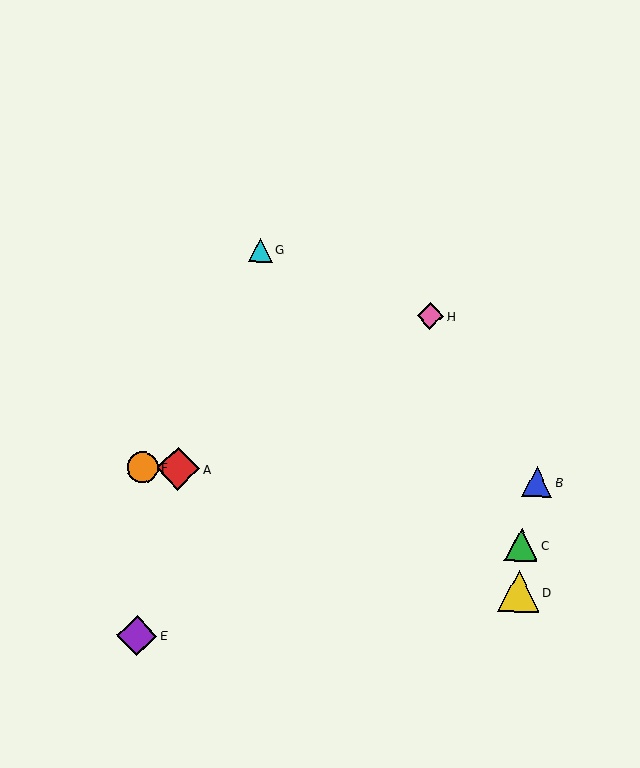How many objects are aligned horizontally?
3 objects (A, B, F) are aligned horizontally.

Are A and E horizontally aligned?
No, A is at y≈469 and E is at y≈636.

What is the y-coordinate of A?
Object A is at y≈469.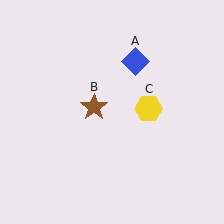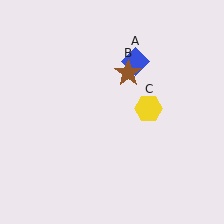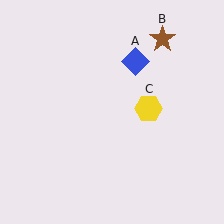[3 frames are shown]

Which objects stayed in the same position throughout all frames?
Blue diamond (object A) and yellow hexagon (object C) remained stationary.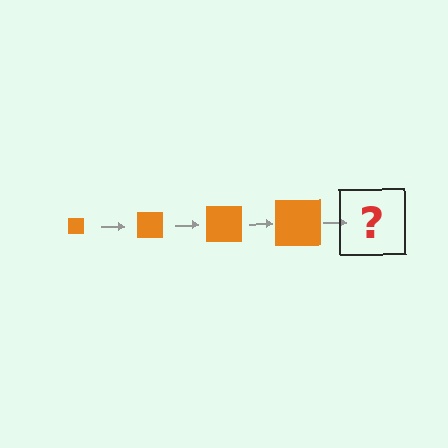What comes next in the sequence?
The next element should be an orange square, larger than the previous one.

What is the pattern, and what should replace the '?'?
The pattern is that the square gets progressively larger each step. The '?' should be an orange square, larger than the previous one.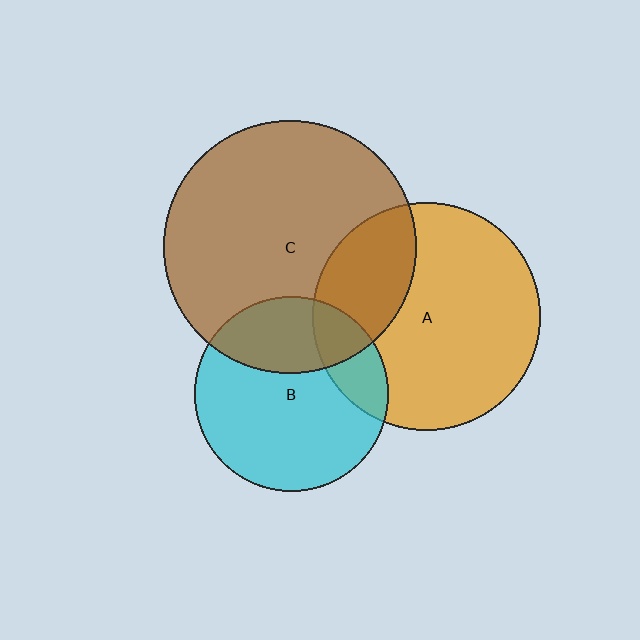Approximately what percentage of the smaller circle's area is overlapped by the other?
Approximately 30%.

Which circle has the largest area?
Circle C (brown).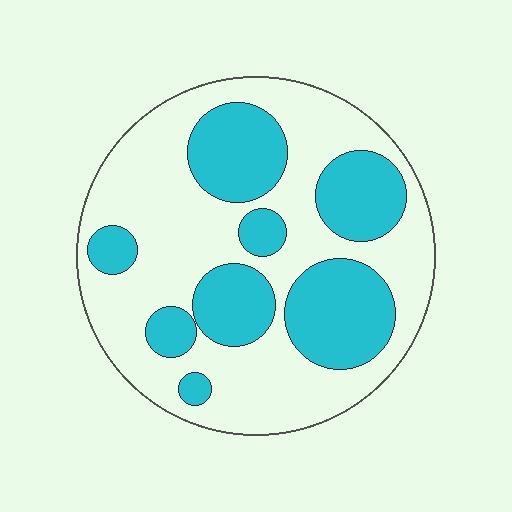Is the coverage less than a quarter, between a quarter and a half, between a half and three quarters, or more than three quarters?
Between a quarter and a half.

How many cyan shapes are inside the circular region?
8.